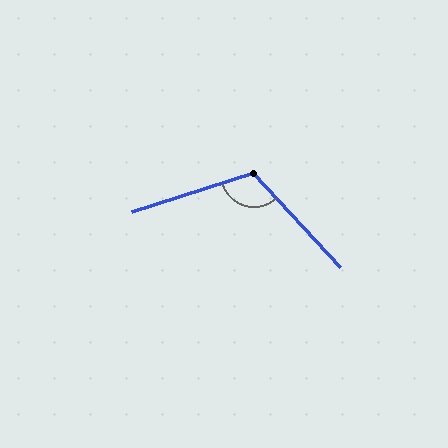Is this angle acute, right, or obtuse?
It is obtuse.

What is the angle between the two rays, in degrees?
Approximately 115 degrees.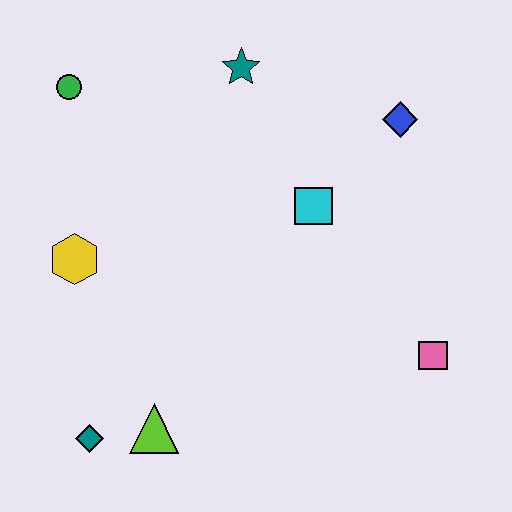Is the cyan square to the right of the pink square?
No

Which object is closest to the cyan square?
The blue diamond is closest to the cyan square.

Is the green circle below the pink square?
No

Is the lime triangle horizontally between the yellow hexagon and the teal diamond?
No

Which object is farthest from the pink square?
The green circle is farthest from the pink square.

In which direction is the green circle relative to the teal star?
The green circle is to the left of the teal star.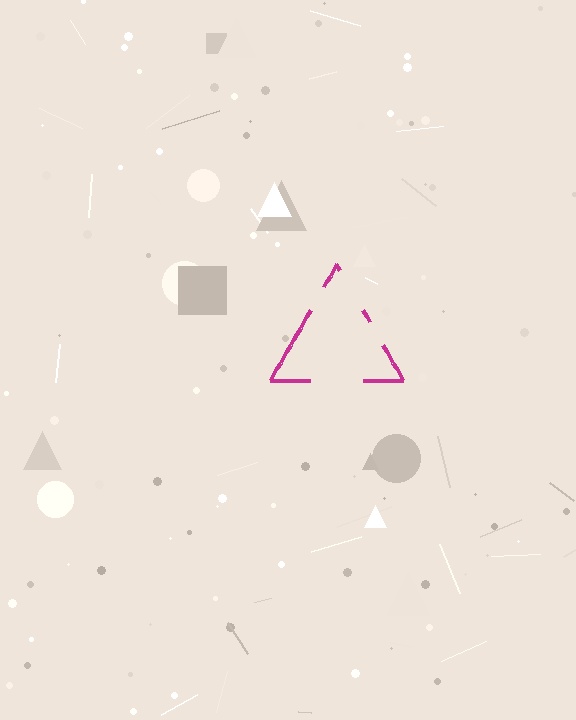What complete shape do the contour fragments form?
The contour fragments form a triangle.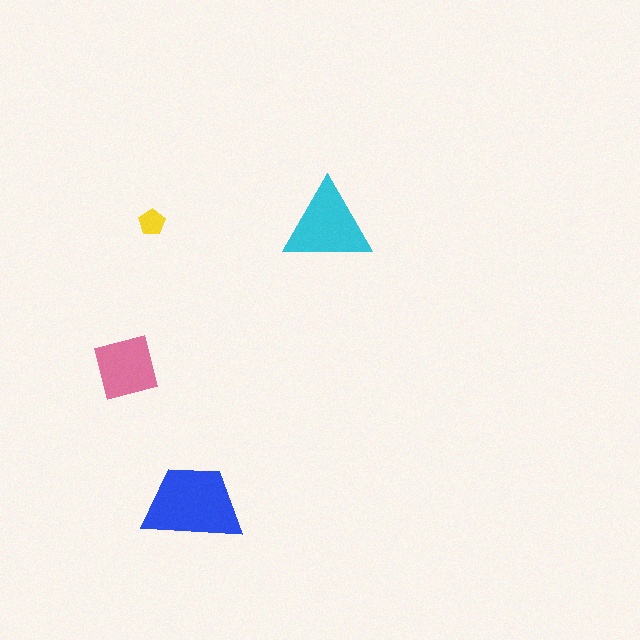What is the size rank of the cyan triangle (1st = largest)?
2nd.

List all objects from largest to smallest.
The blue trapezoid, the cyan triangle, the pink square, the yellow pentagon.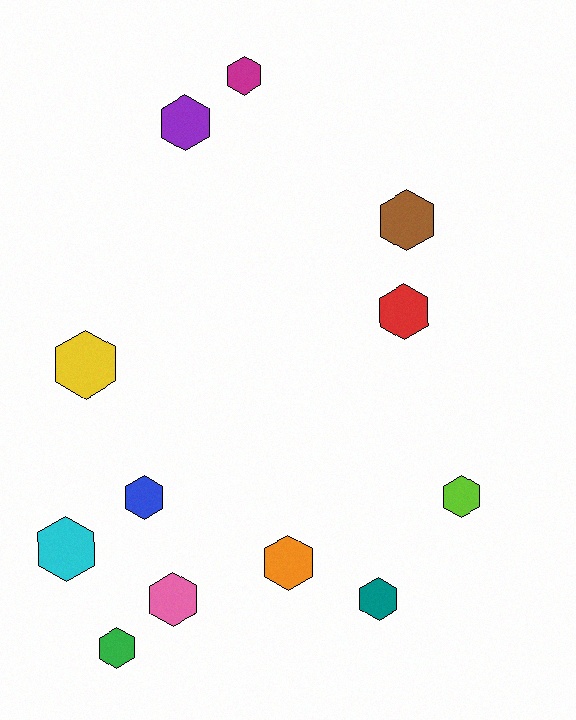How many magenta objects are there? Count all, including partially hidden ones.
There is 1 magenta object.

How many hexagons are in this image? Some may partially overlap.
There are 12 hexagons.